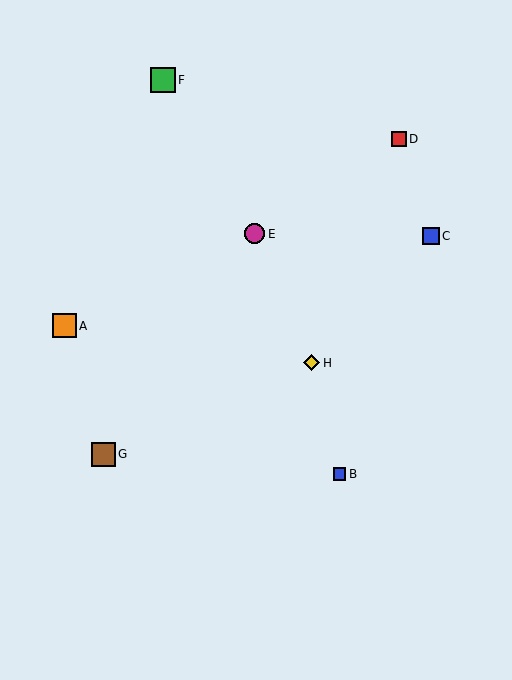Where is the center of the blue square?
The center of the blue square is at (431, 236).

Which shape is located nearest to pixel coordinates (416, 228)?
The blue square (labeled C) at (431, 236) is nearest to that location.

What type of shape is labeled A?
Shape A is an orange square.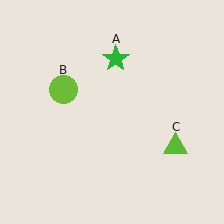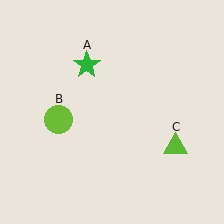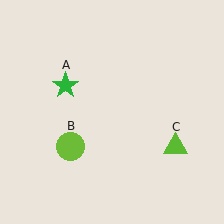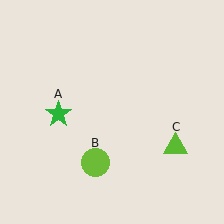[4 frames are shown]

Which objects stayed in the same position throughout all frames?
Lime triangle (object C) remained stationary.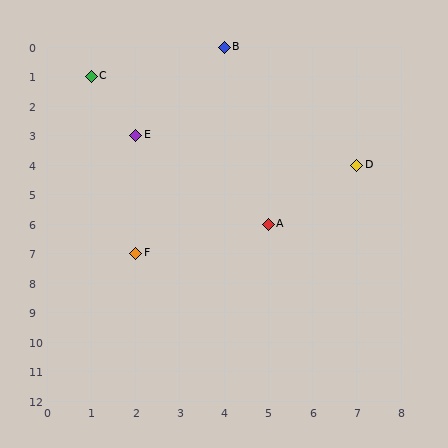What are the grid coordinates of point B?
Point B is at grid coordinates (4, 0).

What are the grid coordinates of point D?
Point D is at grid coordinates (7, 4).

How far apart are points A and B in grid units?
Points A and B are 1 column and 6 rows apart (about 6.1 grid units diagonally).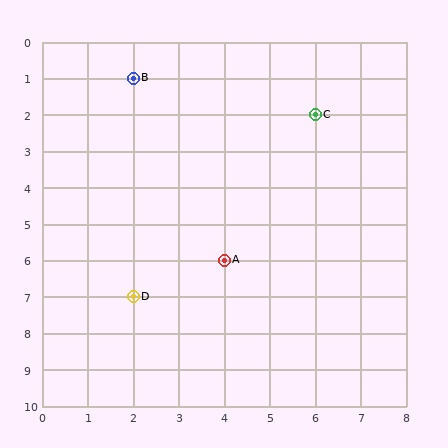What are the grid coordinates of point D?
Point D is at grid coordinates (2, 7).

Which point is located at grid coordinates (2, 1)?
Point B is at (2, 1).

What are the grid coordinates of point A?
Point A is at grid coordinates (4, 6).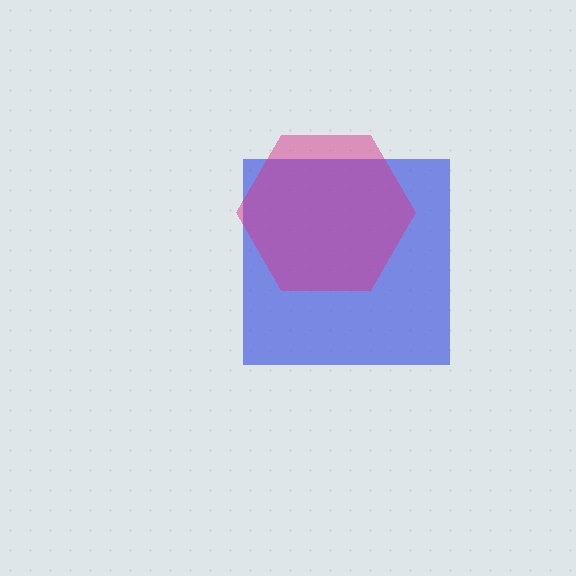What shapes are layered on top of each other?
The layered shapes are: a blue square, a magenta hexagon.